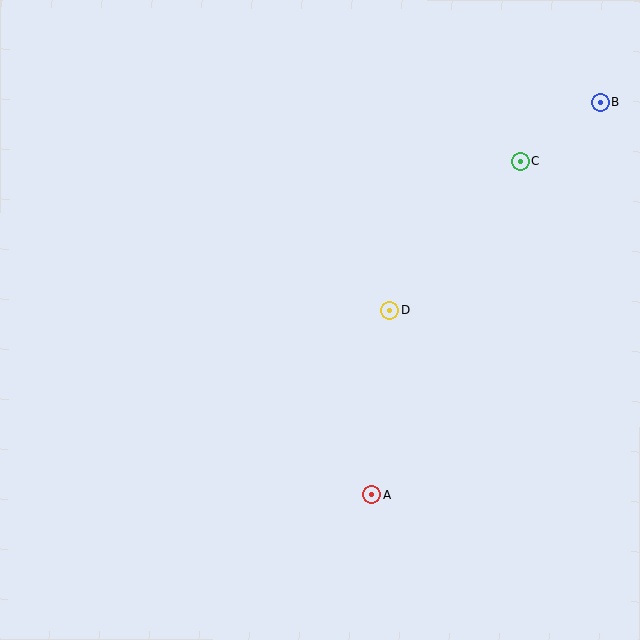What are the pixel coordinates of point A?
Point A is at (372, 495).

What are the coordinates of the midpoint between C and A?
The midpoint between C and A is at (446, 328).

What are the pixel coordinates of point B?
Point B is at (600, 102).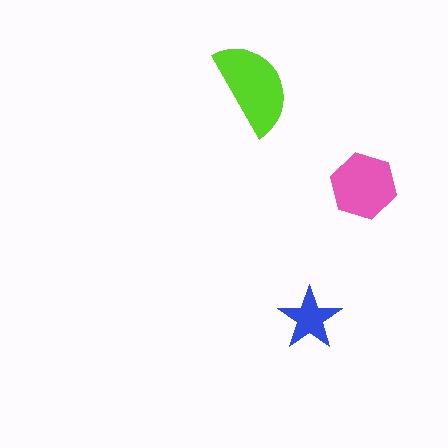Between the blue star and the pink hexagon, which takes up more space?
The pink hexagon.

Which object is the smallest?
The blue star.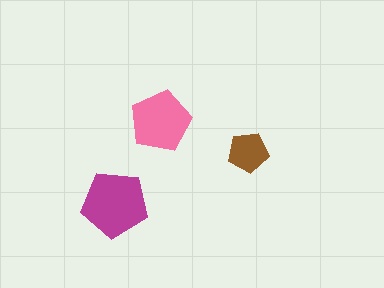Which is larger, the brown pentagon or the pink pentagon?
The pink one.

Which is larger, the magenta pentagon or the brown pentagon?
The magenta one.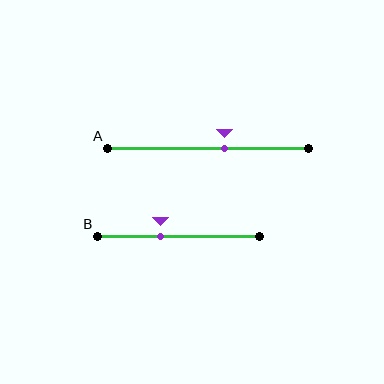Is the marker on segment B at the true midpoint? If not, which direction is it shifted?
No, the marker on segment B is shifted to the left by about 11% of the segment length.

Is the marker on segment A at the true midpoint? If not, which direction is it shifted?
No, the marker on segment A is shifted to the right by about 8% of the segment length.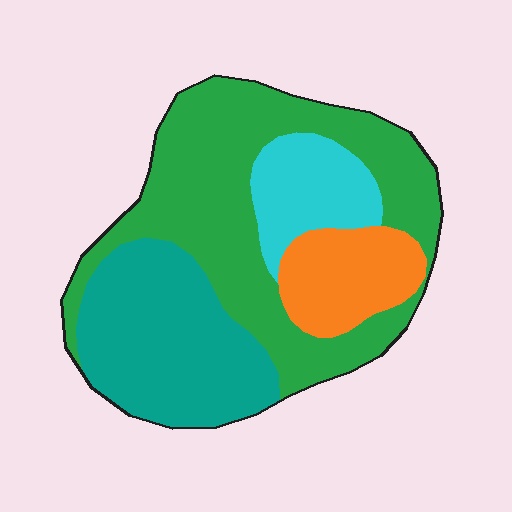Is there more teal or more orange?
Teal.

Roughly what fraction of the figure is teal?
Teal takes up about one quarter (1/4) of the figure.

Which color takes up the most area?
Green, at roughly 45%.